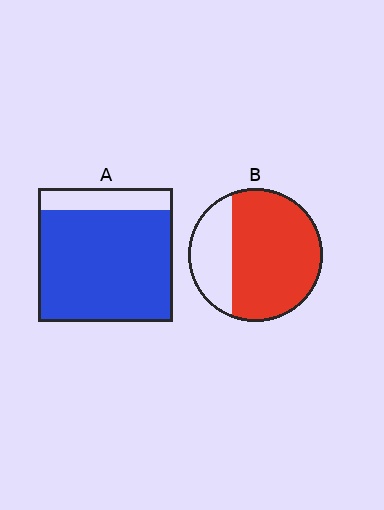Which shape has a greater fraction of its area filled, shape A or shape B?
Shape A.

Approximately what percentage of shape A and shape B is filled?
A is approximately 85% and B is approximately 70%.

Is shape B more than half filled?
Yes.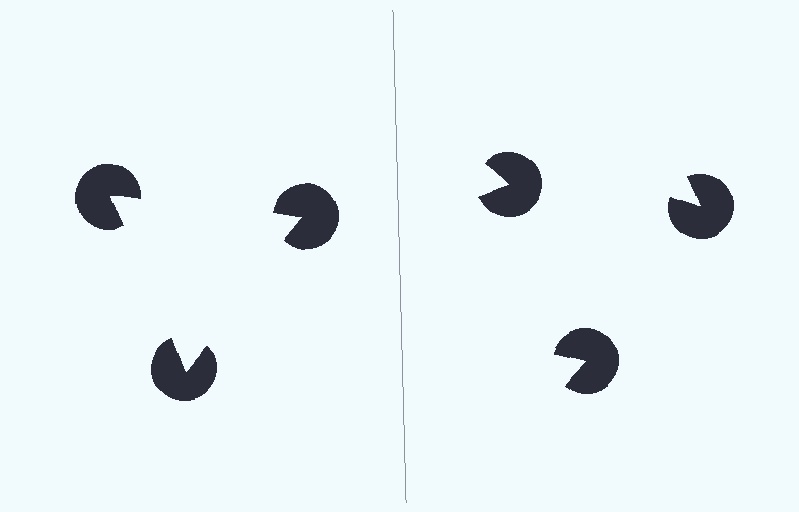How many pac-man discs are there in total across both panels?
6 — 3 on each side.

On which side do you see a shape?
An illusory triangle appears on the left side. On the right side the wedge cuts are rotated, so no coherent shape forms.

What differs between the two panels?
The pac-man discs are positioned identically on both sides; only the wedge orientations differ. On the left they align to a triangle; on the right they are misaligned.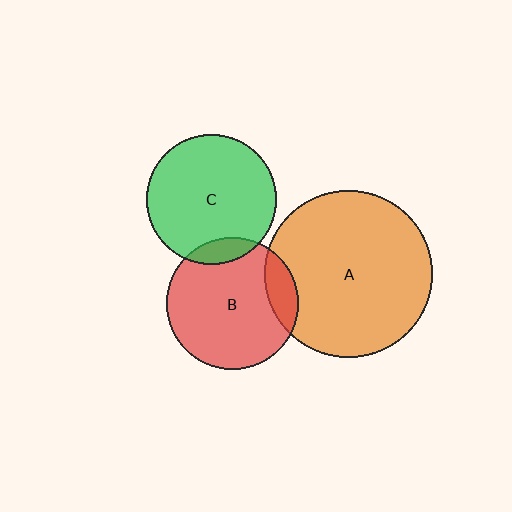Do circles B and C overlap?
Yes.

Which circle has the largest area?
Circle A (orange).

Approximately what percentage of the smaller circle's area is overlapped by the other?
Approximately 10%.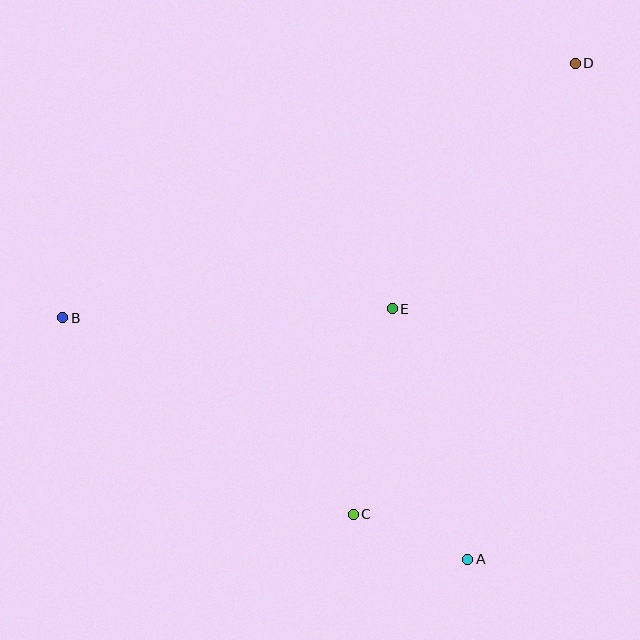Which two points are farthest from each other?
Points B and D are farthest from each other.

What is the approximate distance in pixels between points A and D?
The distance between A and D is approximately 508 pixels.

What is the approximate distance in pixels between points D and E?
The distance between D and E is approximately 306 pixels.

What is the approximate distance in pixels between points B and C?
The distance between B and C is approximately 350 pixels.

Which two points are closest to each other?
Points A and C are closest to each other.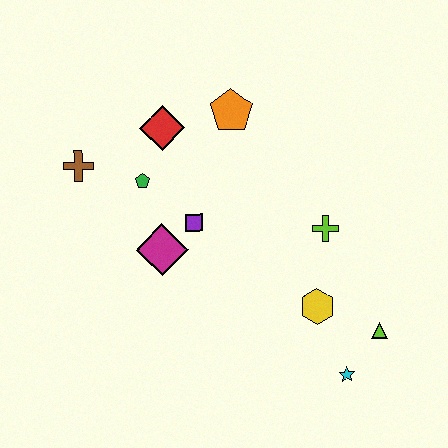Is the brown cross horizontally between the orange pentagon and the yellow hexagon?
No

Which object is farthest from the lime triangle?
The brown cross is farthest from the lime triangle.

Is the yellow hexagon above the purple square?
No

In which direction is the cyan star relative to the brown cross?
The cyan star is to the right of the brown cross.